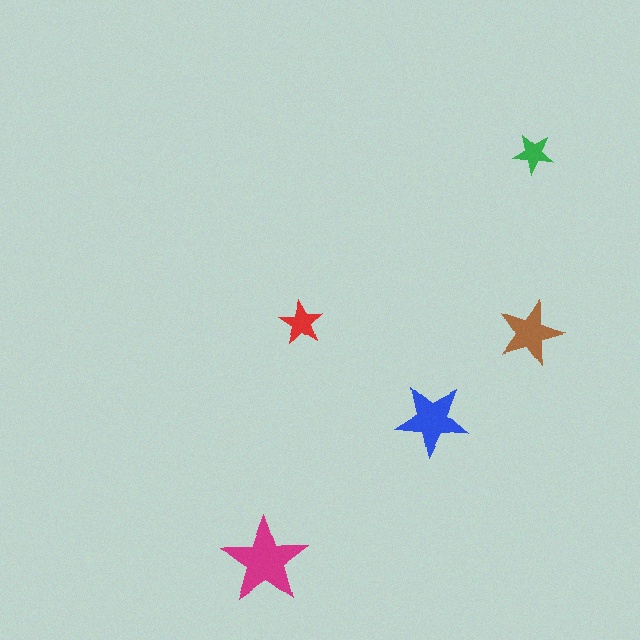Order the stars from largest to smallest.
the magenta one, the blue one, the brown one, the red one, the green one.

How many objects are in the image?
There are 5 objects in the image.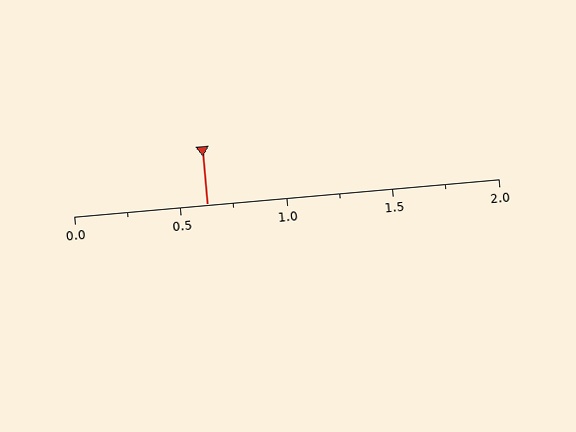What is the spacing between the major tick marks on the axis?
The major ticks are spaced 0.5 apart.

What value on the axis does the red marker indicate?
The marker indicates approximately 0.62.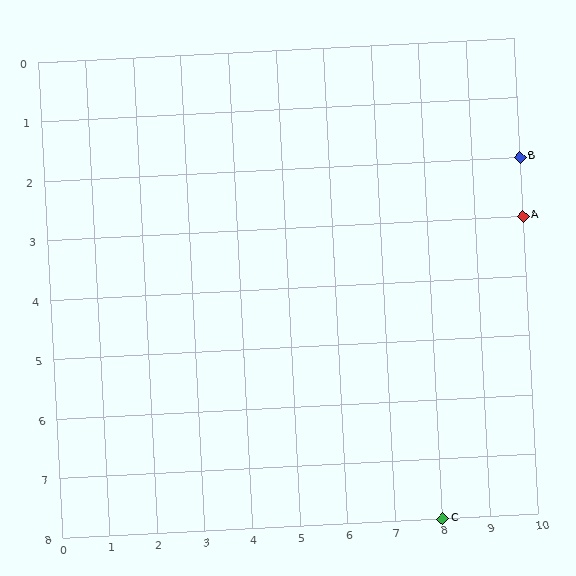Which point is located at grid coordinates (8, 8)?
Point C is at (8, 8).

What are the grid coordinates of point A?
Point A is at grid coordinates (10, 3).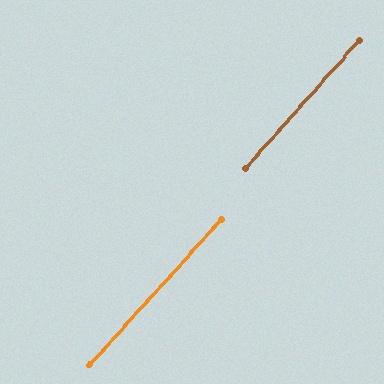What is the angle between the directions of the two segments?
Approximately 0 degrees.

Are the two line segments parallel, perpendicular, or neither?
Parallel — their directions differ by only 0.4°.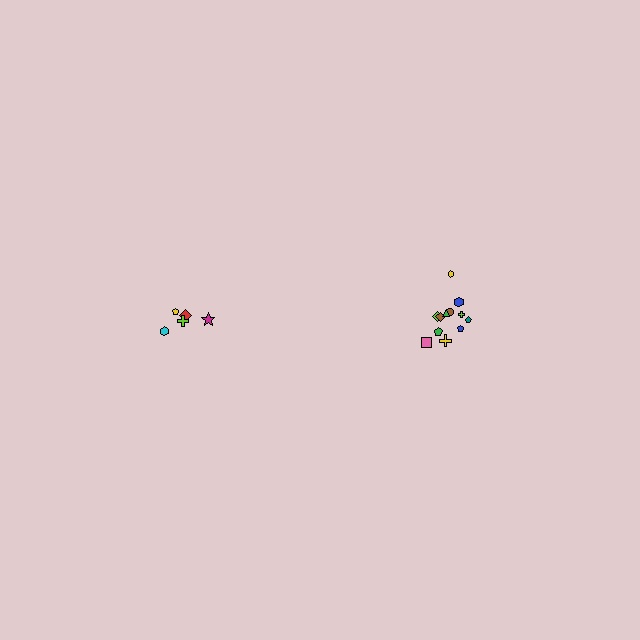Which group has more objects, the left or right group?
The right group.